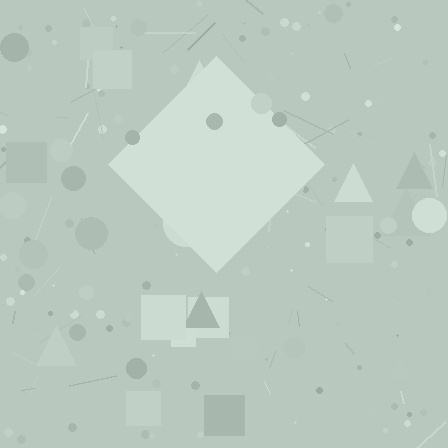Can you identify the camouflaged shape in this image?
The camouflaged shape is a diamond.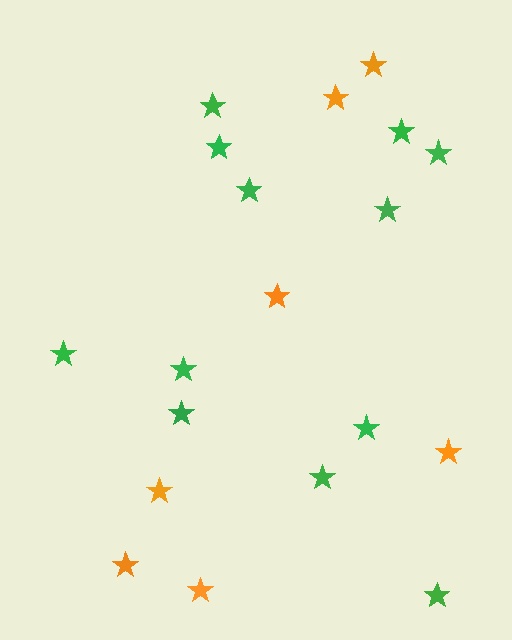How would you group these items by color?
There are 2 groups: one group of green stars (12) and one group of orange stars (7).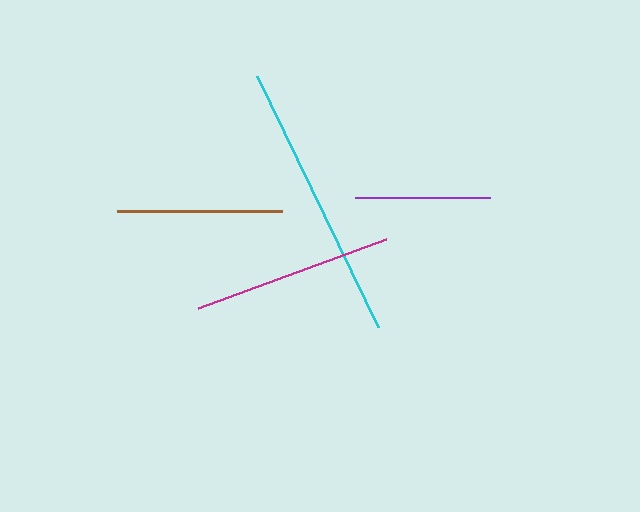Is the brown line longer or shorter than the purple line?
The brown line is longer than the purple line.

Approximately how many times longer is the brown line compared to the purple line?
The brown line is approximately 1.2 times the length of the purple line.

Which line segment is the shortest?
The purple line is the shortest at approximately 135 pixels.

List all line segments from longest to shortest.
From longest to shortest: cyan, magenta, brown, purple.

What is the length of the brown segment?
The brown segment is approximately 165 pixels long.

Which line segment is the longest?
The cyan line is the longest at approximately 279 pixels.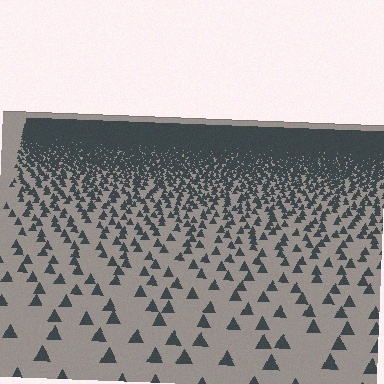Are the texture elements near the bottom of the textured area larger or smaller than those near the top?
Larger. Near the bottom, elements are closer to the viewer and appear at a bigger on-screen size.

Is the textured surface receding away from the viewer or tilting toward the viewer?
The surface is receding away from the viewer. Texture elements get smaller and denser toward the top.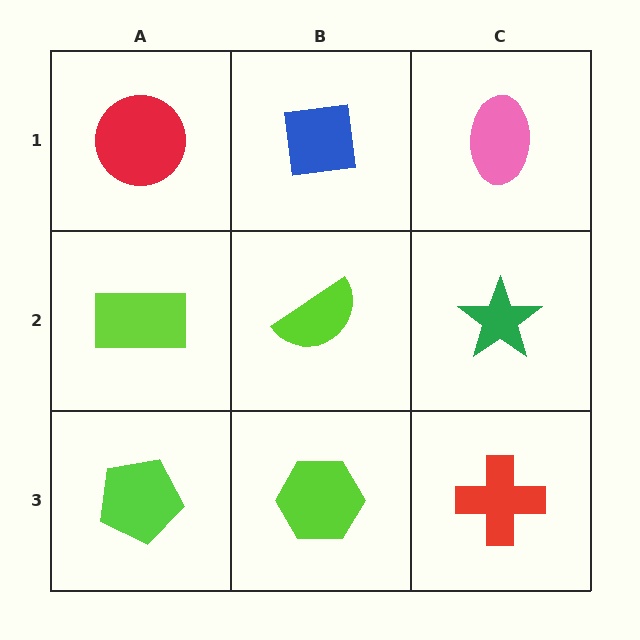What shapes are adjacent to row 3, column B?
A lime semicircle (row 2, column B), a lime pentagon (row 3, column A), a red cross (row 3, column C).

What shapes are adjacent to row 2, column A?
A red circle (row 1, column A), a lime pentagon (row 3, column A), a lime semicircle (row 2, column B).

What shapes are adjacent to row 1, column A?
A lime rectangle (row 2, column A), a blue square (row 1, column B).